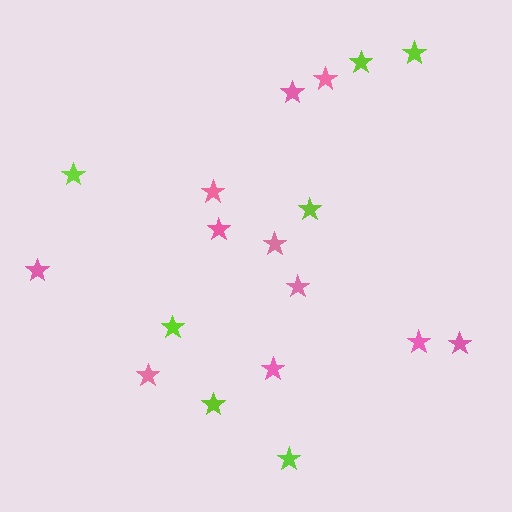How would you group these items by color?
There are 2 groups: one group of lime stars (7) and one group of pink stars (11).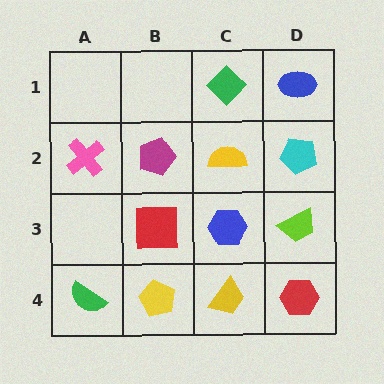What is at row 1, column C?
A green diamond.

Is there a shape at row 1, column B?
No, that cell is empty.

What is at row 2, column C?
A yellow semicircle.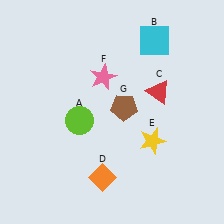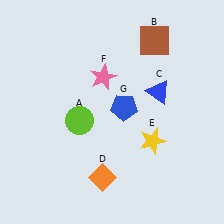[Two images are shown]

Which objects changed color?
B changed from cyan to brown. C changed from red to blue. G changed from brown to blue.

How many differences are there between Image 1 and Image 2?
There are 3 differences between the two images.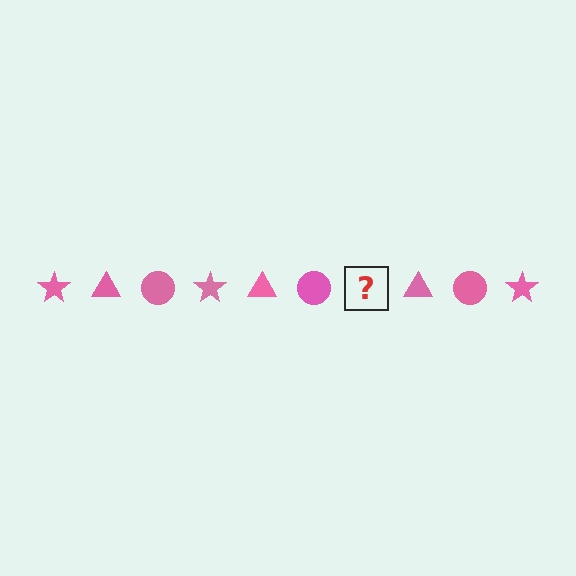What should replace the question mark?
The question mark should be replaced with a pink star.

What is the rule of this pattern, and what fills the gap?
The rule is that the pattern cycles through star, triangle, circle shapes in pink. The gap should be filled with a pink star.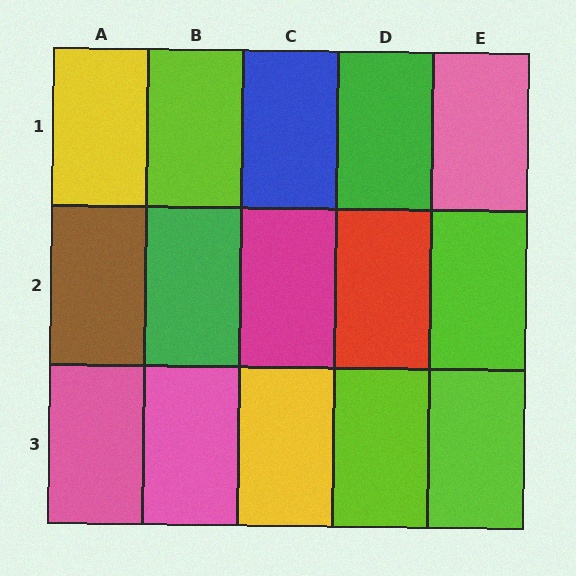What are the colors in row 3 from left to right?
Pink, pink, yellow, lime, lime.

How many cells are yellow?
2 cells are yellow.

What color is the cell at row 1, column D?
Green.